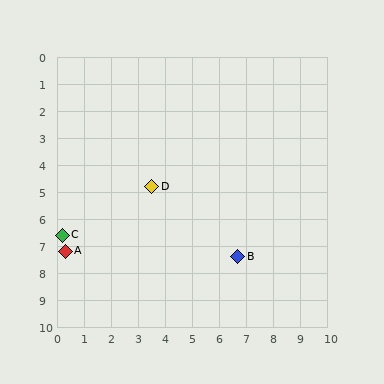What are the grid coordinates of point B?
Point B is at approximately (6.7, 7.4).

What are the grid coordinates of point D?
Point D is at approximately (3.5, 4.8).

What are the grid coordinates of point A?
Point A is at approximately (0.3, 7.2).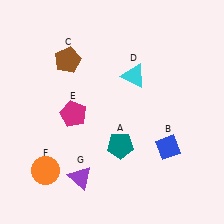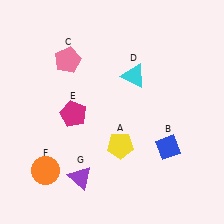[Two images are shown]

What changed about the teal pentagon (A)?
In Image 1, A is teal. In Image 2, it changed to yellow.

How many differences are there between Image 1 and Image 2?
There are 2 differences between the two images.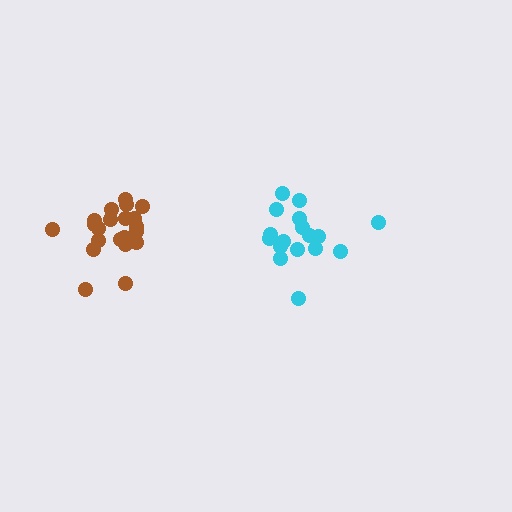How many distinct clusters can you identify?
There are 2 distinct clusters.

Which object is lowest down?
The cyan cluster is bottommost.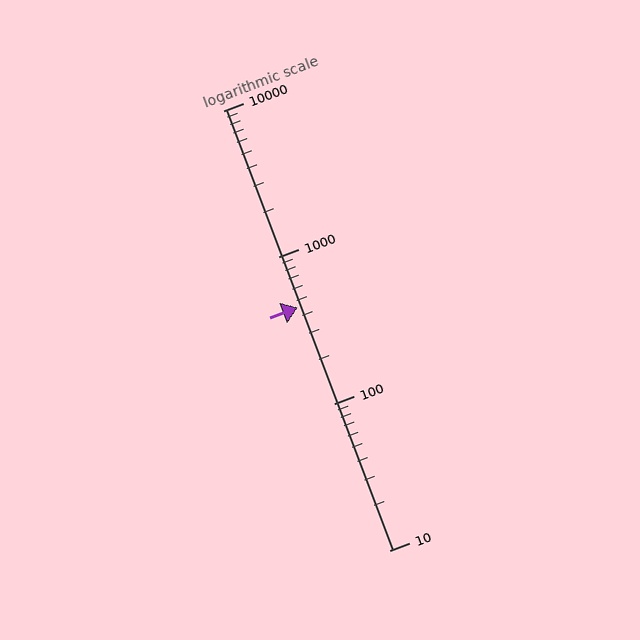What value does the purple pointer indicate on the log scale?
The pointer indicates approximately 450.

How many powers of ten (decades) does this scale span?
The scale spans 3 decades, from 10 to 10000.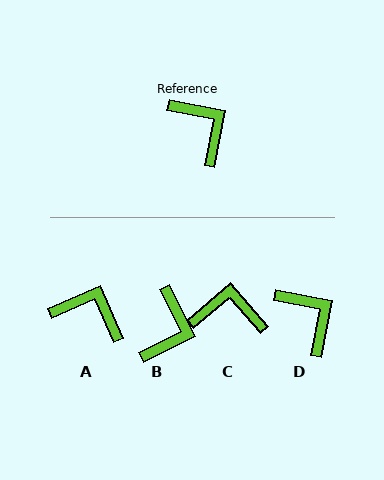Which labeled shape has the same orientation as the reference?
D.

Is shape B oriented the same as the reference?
No, it is off by about 52 degrees.